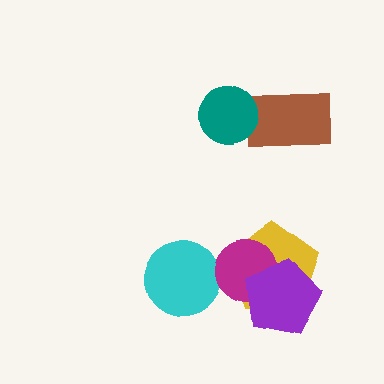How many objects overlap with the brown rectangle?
1 object overlaps with the brown rectangle.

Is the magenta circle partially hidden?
Yes, it is partially covered by another shape.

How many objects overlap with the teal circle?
1 object overlaps with the teal circle.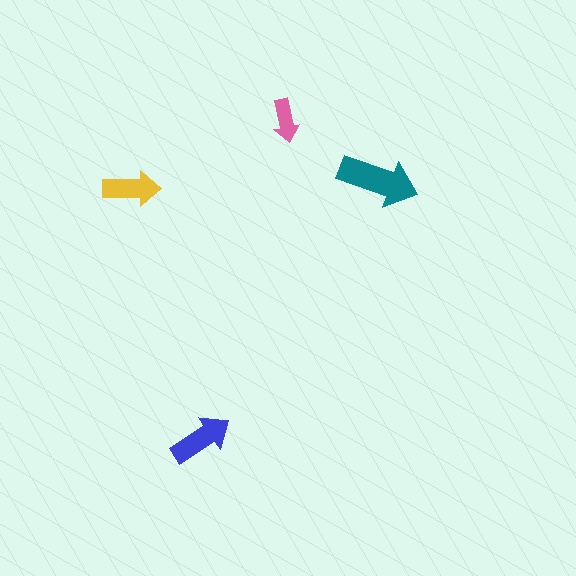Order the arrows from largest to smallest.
the teal one, the blue one, the yellow one, the pink one.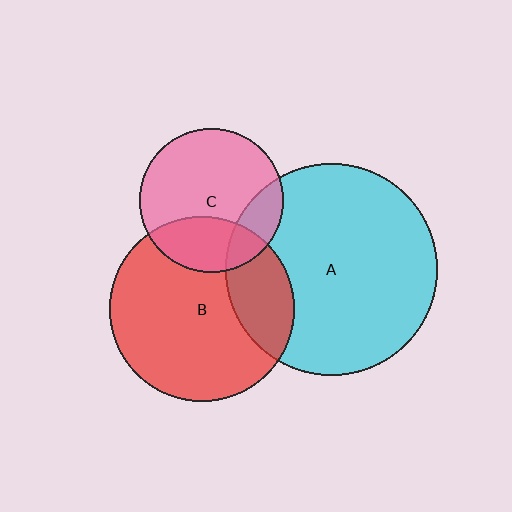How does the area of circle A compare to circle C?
Approximately 2.2 times.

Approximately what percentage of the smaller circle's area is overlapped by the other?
Approximately 25%.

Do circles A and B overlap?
Yes.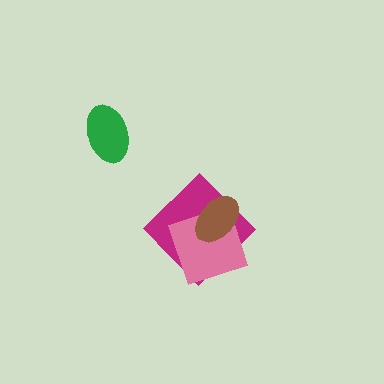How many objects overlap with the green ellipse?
0 objects overlap with the green ellipse.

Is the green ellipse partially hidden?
No, no other shape covers it.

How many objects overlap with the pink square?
2 objects overlap with the pink square.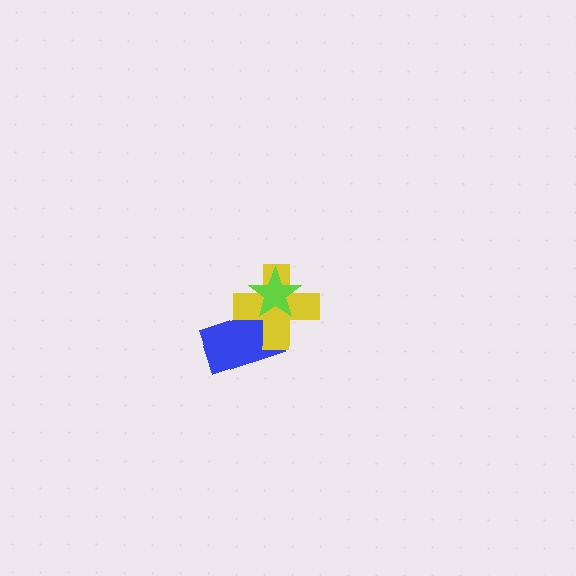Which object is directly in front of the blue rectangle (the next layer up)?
The yellow cross is directly in front of the blue rectangle.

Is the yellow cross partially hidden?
Yes, it is partially covered by another shape.